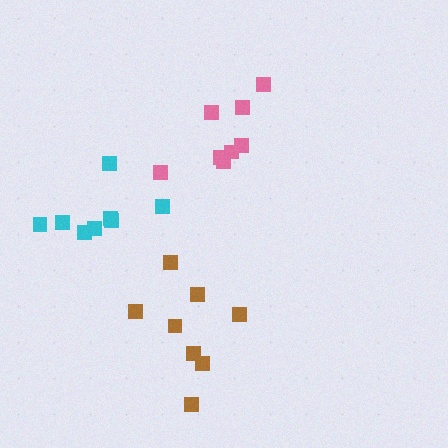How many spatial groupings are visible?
There are 3 spatial groupings.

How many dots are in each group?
Group 1: 8 dots, Group 2: 8 dots, Group 3: 8 dots (24 total).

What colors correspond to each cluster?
The clusters are colored: cyan, pink, brown.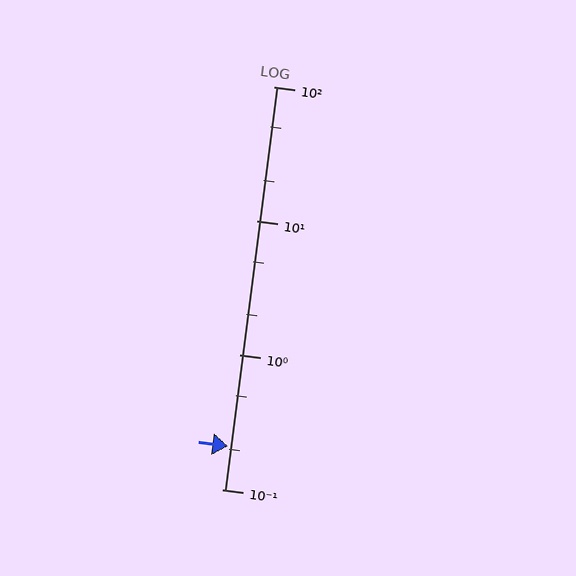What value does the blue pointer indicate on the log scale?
The pointer indicates approximately 0.21.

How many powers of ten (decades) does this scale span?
The scale spans 3 decades, from 0.1 to 100.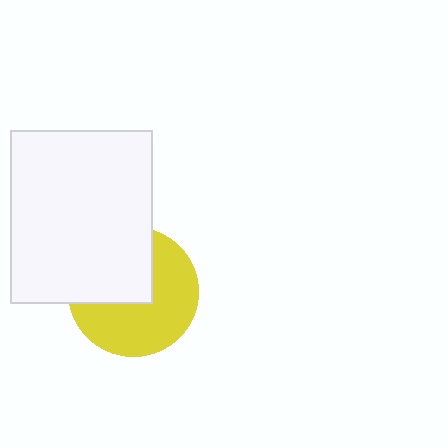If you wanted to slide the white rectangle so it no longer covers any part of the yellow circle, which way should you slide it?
Slide it toward the upper-left — that is the most direct way to separate the two shapes.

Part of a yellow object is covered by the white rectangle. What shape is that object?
It is a circle.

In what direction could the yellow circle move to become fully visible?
The yellow circle could move toward the lower-right. That would shift it out from behind the white rectangle entirely.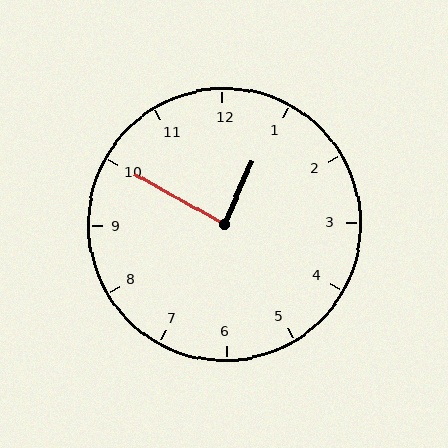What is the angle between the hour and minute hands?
Approximately 85 degrees.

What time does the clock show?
12:50.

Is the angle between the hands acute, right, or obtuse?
It is right.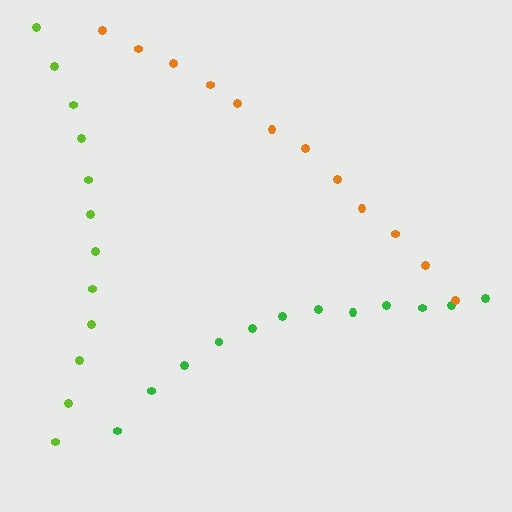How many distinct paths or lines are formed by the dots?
There are 3 distinct paths.